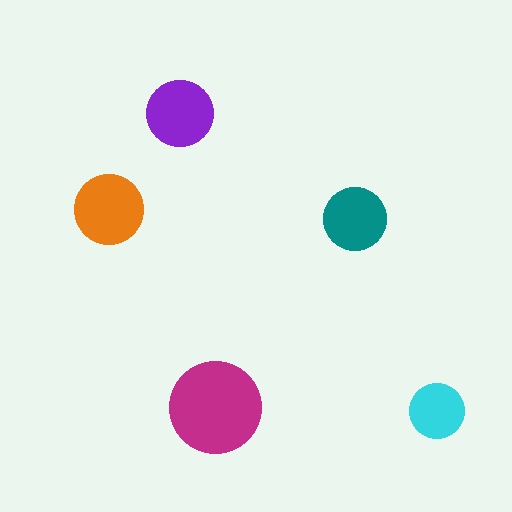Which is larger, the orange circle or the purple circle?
The orange one.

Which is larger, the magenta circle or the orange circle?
The magenta one.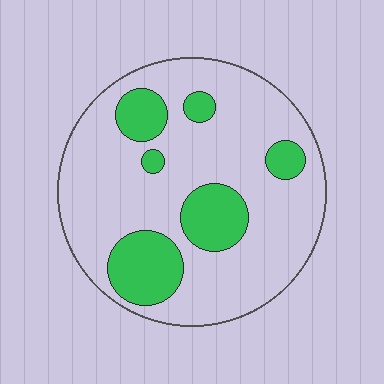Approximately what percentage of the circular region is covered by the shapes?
Approximately 25%.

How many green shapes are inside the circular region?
6.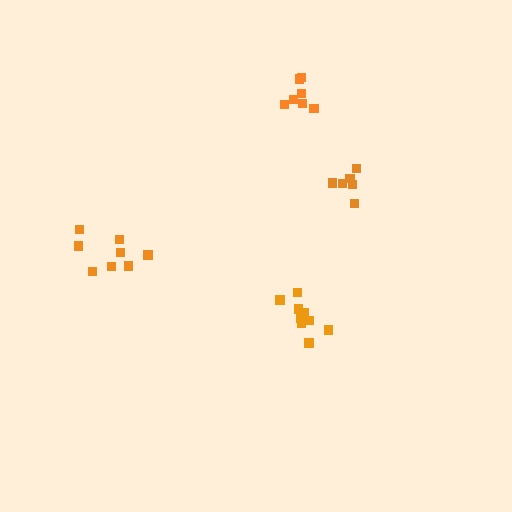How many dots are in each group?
Group 1: 8 dots, Group 2: 10 dots, Group 3: 7 dots, Group 4: 6 dots (31 total).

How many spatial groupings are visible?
There are 4 spatial groupings.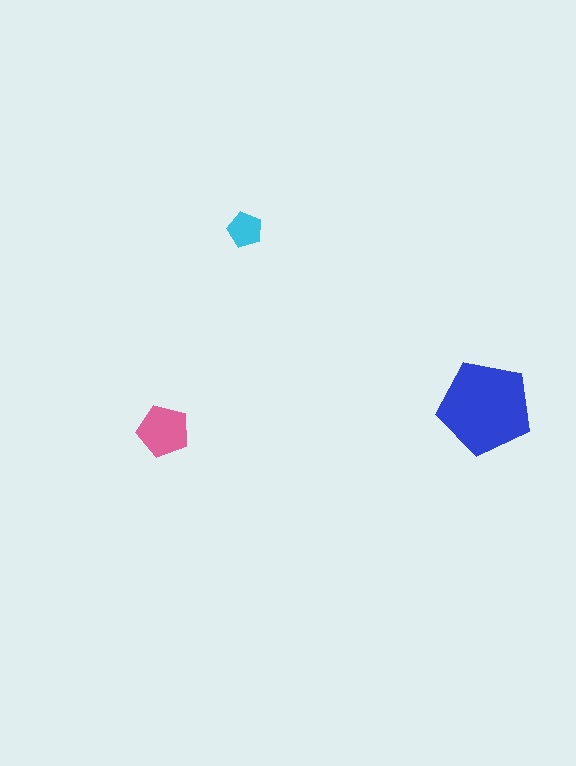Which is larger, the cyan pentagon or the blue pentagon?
The blue one.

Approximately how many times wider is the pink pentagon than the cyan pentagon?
About 1.5 times wider.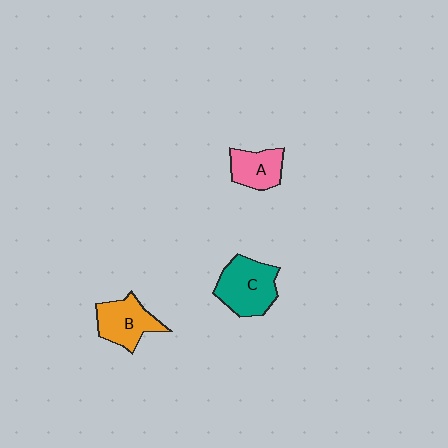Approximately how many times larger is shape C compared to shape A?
Approximately 1.5 times.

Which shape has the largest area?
Shape C (teal).